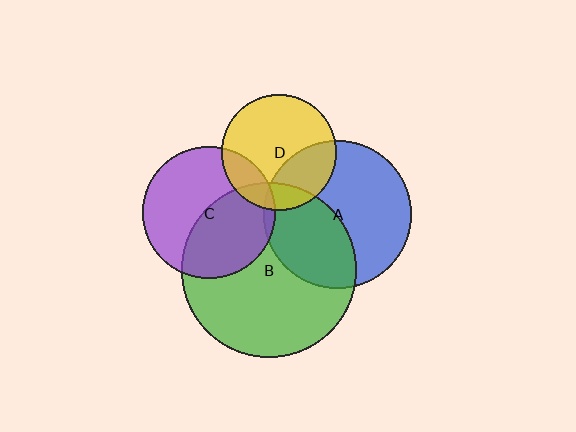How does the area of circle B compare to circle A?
Approximately 1.4 times.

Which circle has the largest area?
Circle B (green).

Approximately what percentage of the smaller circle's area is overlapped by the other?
Approximately 15%.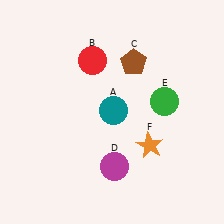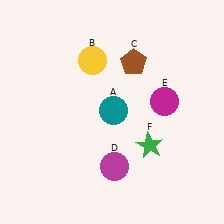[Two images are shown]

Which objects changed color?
B changed from red to yellow. E changed from green to magenta. F changed from orange to green.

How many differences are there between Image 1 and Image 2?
There are 3 differences between the two images.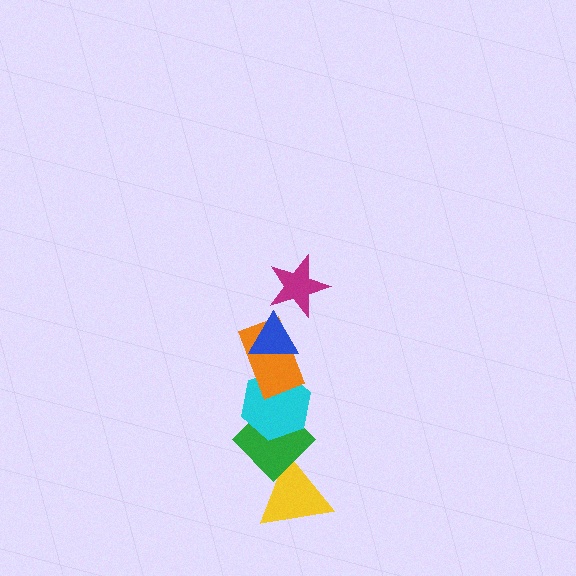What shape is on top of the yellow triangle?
The green diamond is on top of the yellow triangle.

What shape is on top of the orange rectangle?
The blue triangle is on top of the orange rectangle.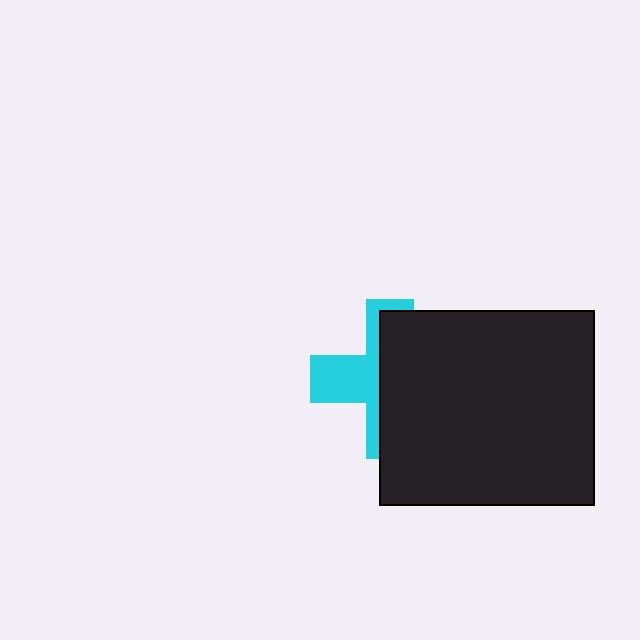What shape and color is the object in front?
The object in front is a black rectangle.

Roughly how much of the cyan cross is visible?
A small part of it is visible (roughly 40%).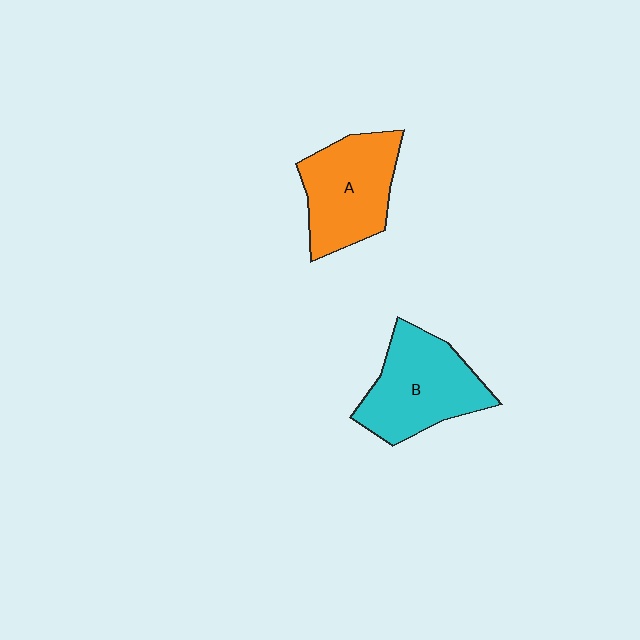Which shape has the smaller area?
Shape A (orange).